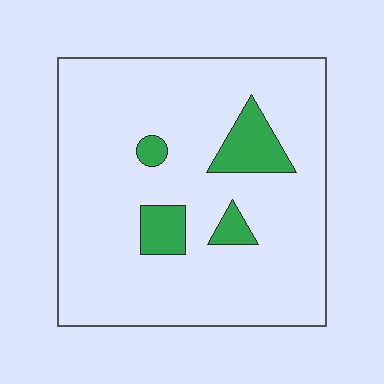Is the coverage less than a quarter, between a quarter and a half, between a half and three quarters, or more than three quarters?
Less than a quarter.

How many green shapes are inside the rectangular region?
4.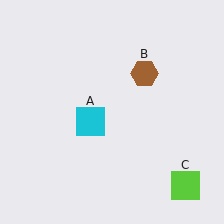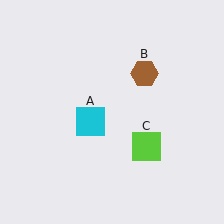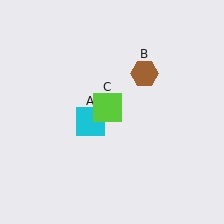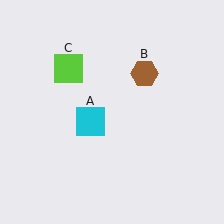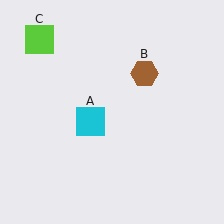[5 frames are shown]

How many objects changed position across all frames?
1 object changed position: lime square (object C).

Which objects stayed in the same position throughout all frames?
Cyan square (object A) and brown hexagon (object B) remained stationary.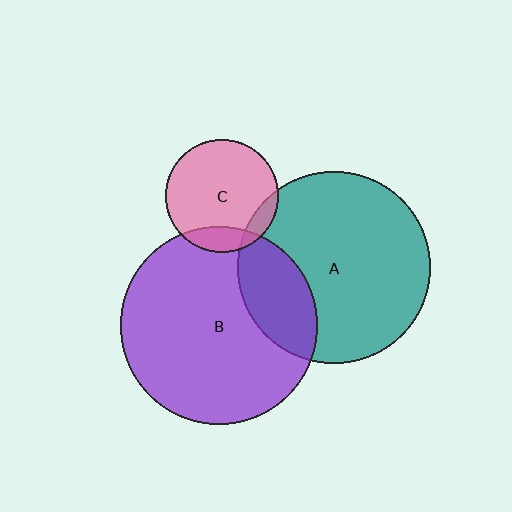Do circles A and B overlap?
Yes.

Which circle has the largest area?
Circle B (purple).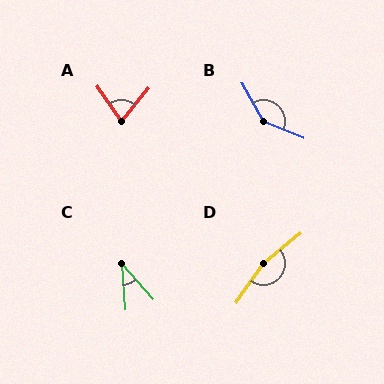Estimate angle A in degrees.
Approximately 75 degrees.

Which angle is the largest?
D, at approximately 165 degrees.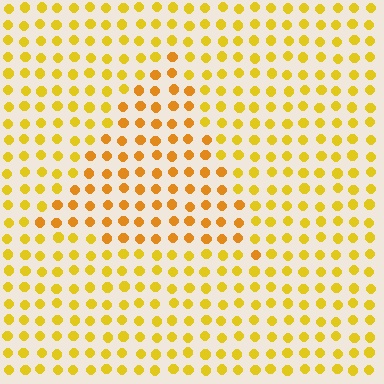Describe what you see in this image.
The image is filled with small yellow elements in a uniform arrangement. A triangle-shaped region is visible where the elements are tinted to a slightly different hue, forming a subtle color boundary.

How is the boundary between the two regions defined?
The boundary is defined purely by a slight shift in hue (about 19 degrees). Spacing, size, and orientation are identical on both sides.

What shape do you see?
I see a triangle.